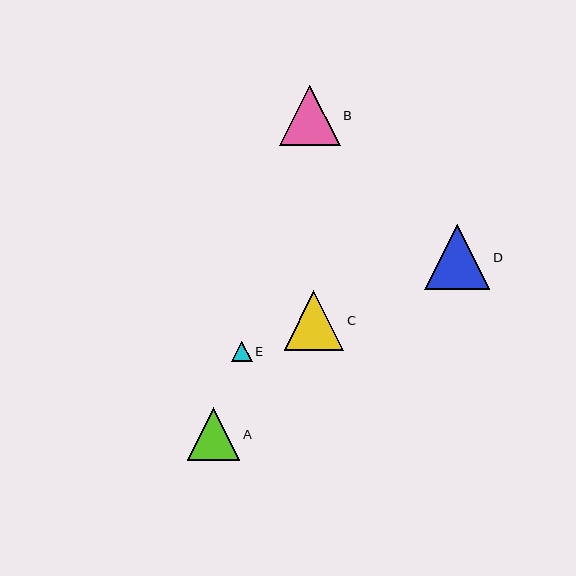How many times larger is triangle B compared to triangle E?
Triangle B is approximately 3.0 times the size of triangle E.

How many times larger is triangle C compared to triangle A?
Triangle C is approximately 1.1 times the size of triangle A.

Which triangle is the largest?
Triangle D is the largest with a size of approximately 65 pixels.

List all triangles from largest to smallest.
From largest to smallest: D, B, C, A, E.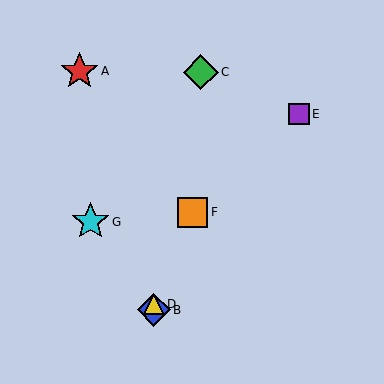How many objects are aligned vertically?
2 objects (B, D) are aligned vertically.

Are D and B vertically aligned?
Yes, both are at x≈154.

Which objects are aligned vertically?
Objects B, D are aligned vertically.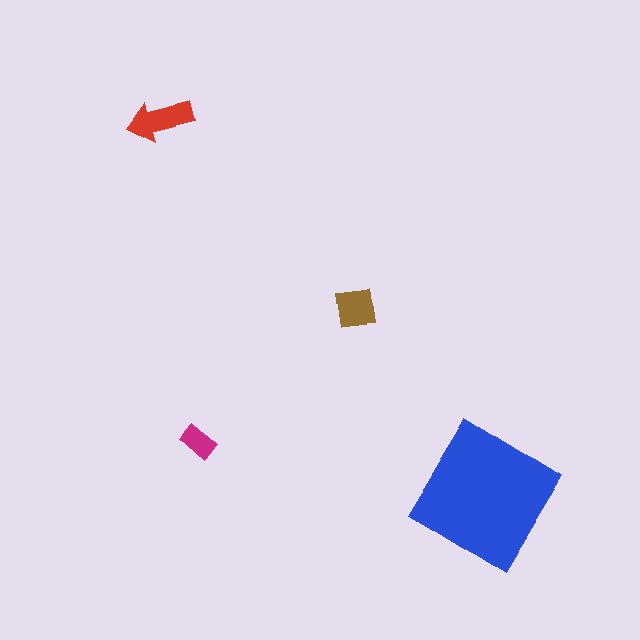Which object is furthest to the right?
The blue diamond is rightmost.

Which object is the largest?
The blue diamond.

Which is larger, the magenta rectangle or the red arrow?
The red arrow.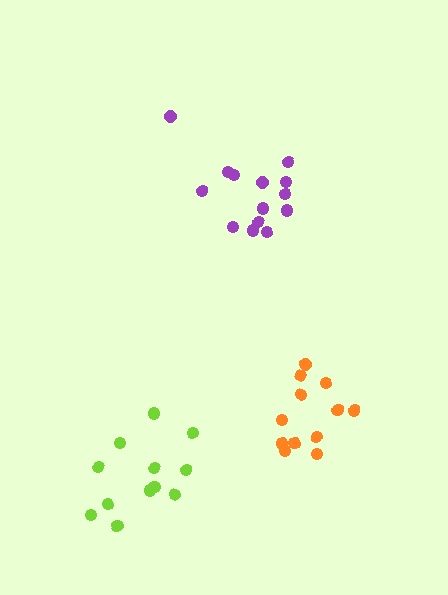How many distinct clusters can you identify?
There are 3 distinct clusters.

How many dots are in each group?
Group 1: 14 dots, Group 2: 12 dots, Group 3: 12 dots (38 total).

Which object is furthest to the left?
The lime cluster is leftmost.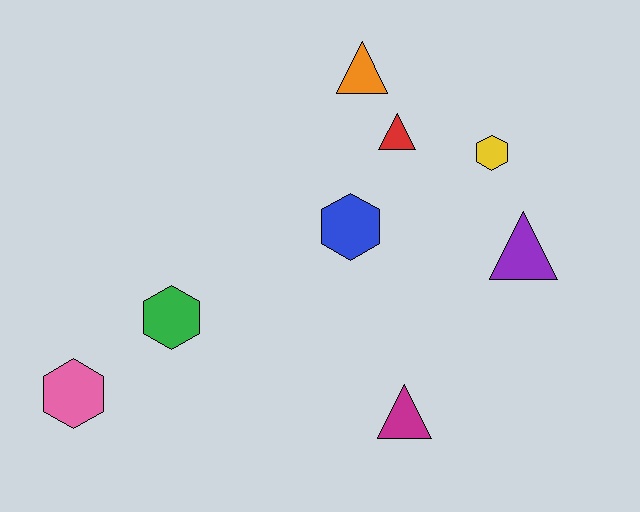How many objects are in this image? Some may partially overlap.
There are 8 objects.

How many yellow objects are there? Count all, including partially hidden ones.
There is 1 yellow object.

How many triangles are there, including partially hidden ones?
There are 4 triangles.